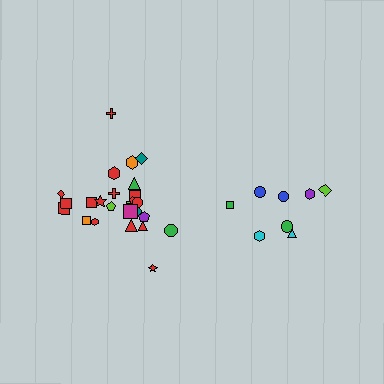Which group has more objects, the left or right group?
The left group.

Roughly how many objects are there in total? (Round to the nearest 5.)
Roughly 35 objects in total.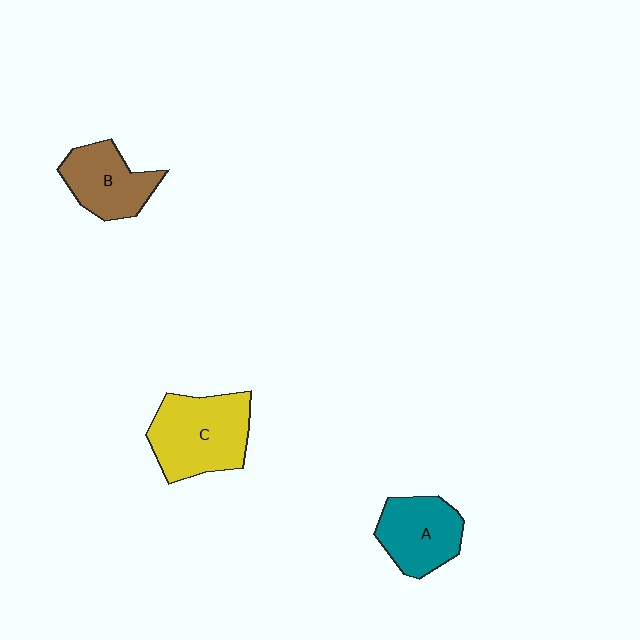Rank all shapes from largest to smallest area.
From largest to smallest: C (yellow), A (teal), B (brown).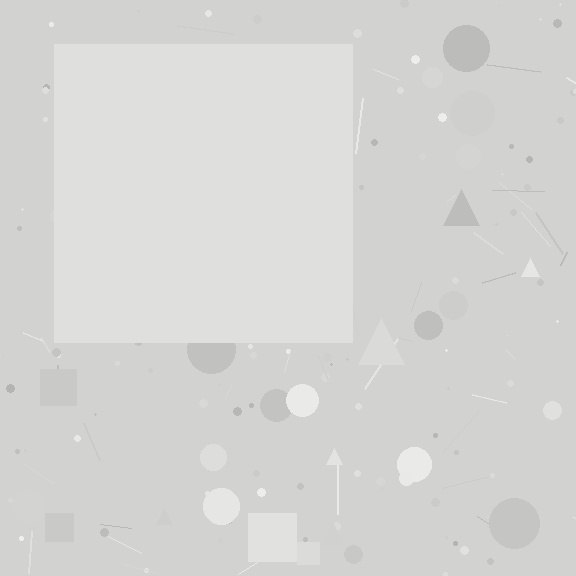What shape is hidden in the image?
A square is hidden in the image.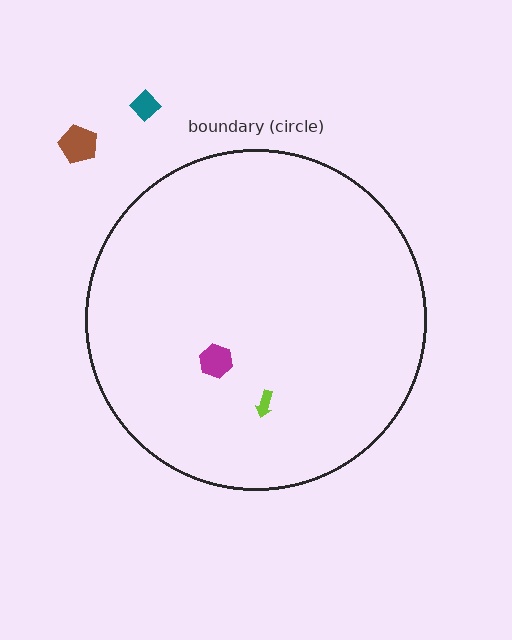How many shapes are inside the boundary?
2 inside, 2 outside.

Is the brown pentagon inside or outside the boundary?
Outside.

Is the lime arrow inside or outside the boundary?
Inside.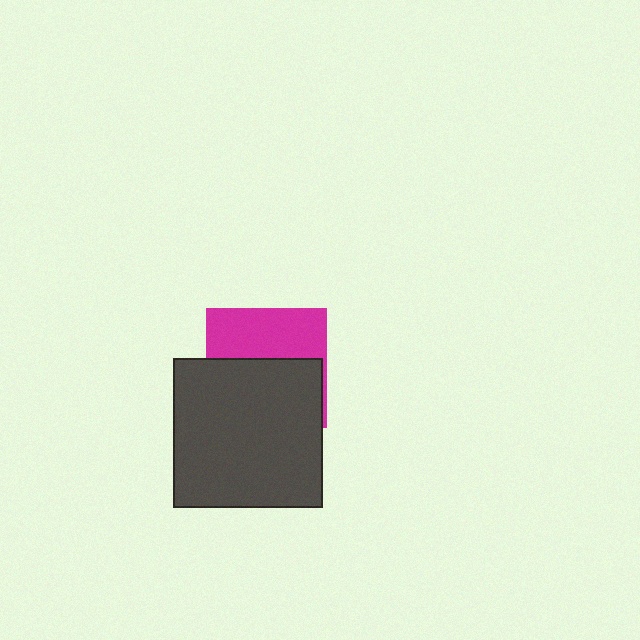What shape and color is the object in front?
The object in front is a dark gray square.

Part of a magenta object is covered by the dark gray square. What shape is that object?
It is a square.